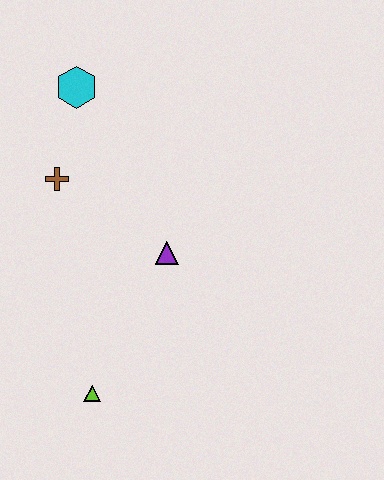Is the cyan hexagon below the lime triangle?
No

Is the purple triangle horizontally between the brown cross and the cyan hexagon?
No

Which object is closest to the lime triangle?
The purple triangle is closest to the lime triangle.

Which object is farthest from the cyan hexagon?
The lime triangle is farthest from the cyan hexagon.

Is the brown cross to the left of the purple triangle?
Yes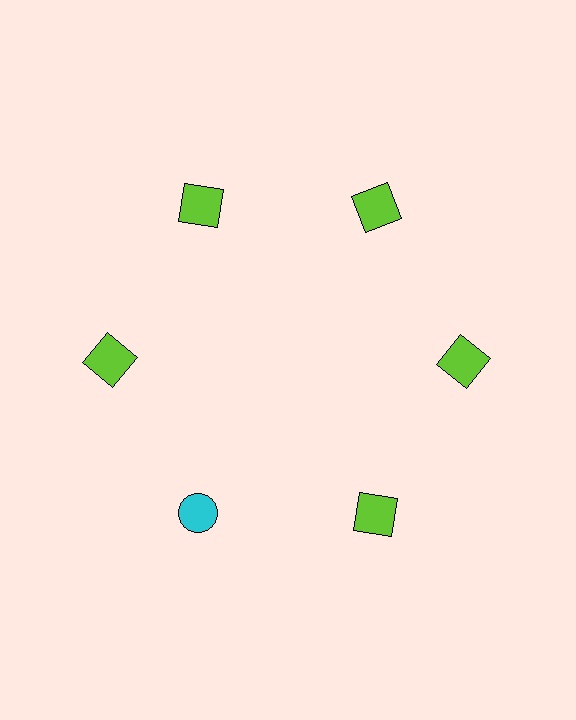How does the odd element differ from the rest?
It differs in both color (cyan instead of lime) and shape (circle instead of square).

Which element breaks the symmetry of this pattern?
The cyan circle at roughly the 7 o'clock position breaks the symmetry. All other shapes are lime squares.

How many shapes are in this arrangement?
There are 6 shapes arranged in a ring pattern.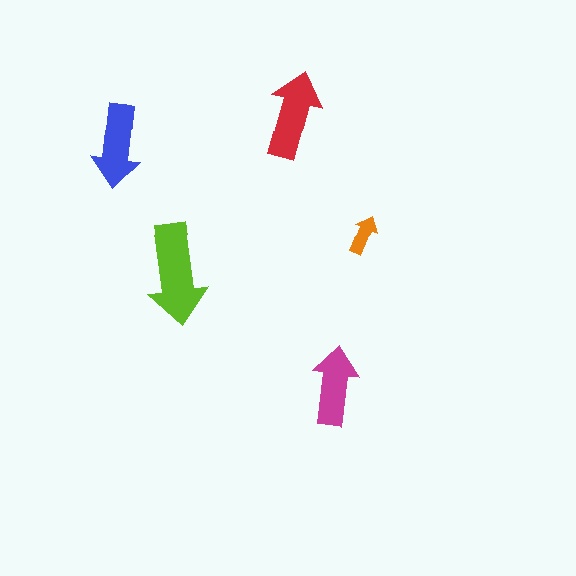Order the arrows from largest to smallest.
the lime one, the red one, the blue one, the magenta one, the orange one.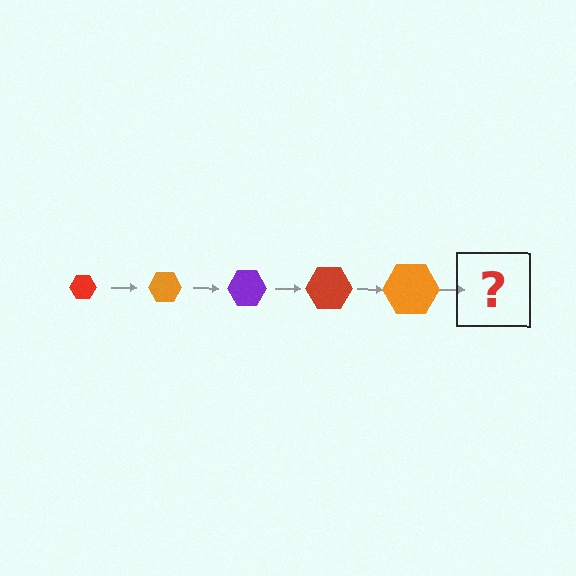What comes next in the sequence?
The next element should be a purple hexagon, larger than the previous one.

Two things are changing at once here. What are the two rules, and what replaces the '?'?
The two rules are that the hexagon grows larger each step and the color cycles through red, orange, and purple. The '?' should be a purple hexagon, larger than the previous one.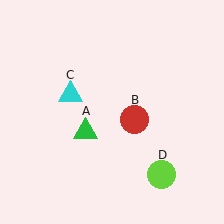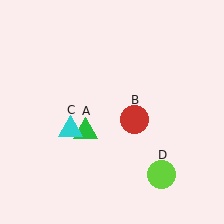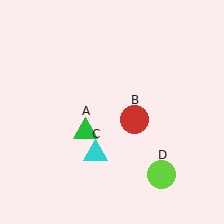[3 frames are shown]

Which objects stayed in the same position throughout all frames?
Green triangle (object A) and red circle (object B) and lime circle (object D) remained stationary.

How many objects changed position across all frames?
1 object changed position: cyan triangle (object C).